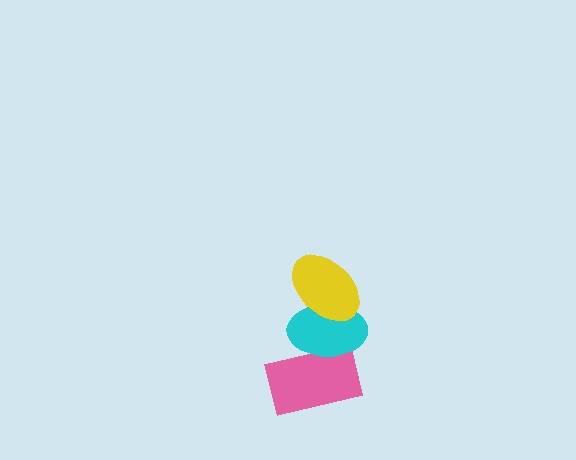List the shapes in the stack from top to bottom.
From top to bottom: the yellow ellipse, the cyan ellipse, the pink rectangle.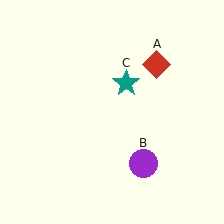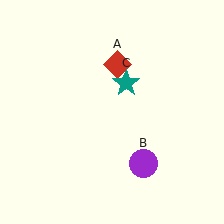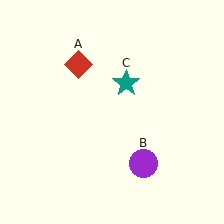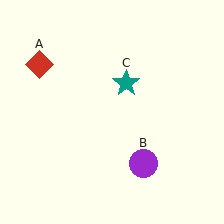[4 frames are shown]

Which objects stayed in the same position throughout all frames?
Purple circle (object B) and teal star (object C) remained stationary.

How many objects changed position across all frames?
1 object changed position: red diamond (object A).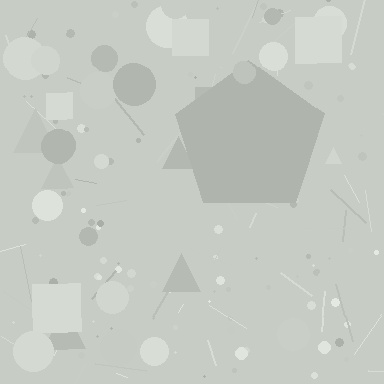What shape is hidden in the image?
A pentagon is hidden in the image.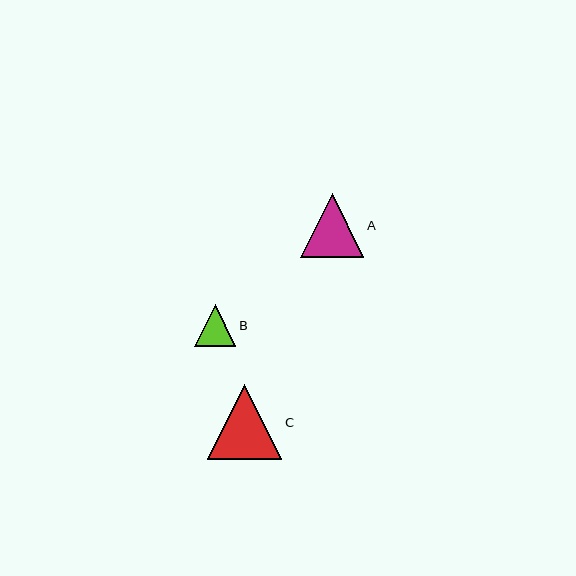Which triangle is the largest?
Triangle C is the largest with a size of approximately 75 pixels.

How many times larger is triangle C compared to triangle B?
Triangle C is approximately 1.8 times the size of triangle B.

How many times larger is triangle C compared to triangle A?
Triangle C is approximately 1.2 times the size of triangle A.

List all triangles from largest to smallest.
From largest to smallest: C, A, B.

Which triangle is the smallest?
Triangle B is the smallest with a size of approximately 41 pixels.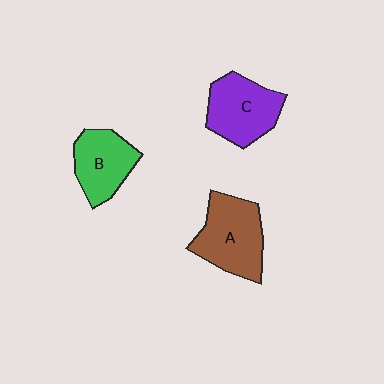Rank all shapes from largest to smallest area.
From largest to smallest: A (brown), C (purple), B (green).